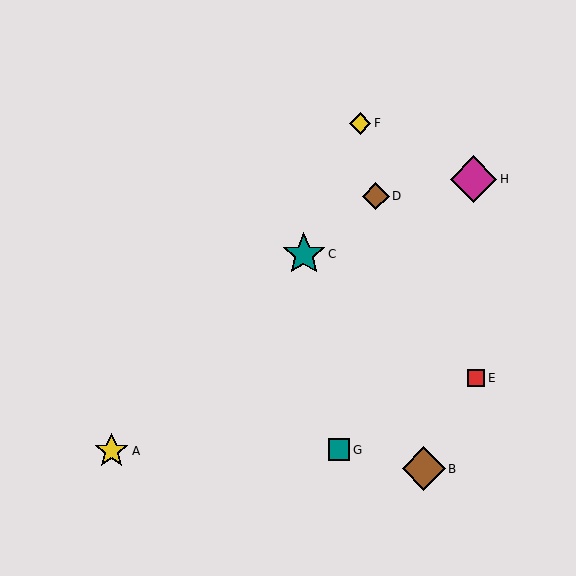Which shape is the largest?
The magenta diamond (labeled H) is the largest.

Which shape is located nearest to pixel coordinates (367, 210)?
The brown diamond (labeled D) at (376, 196) is nearest to that location.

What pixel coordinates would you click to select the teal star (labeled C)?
Click at (304, 254) to select the teal star C.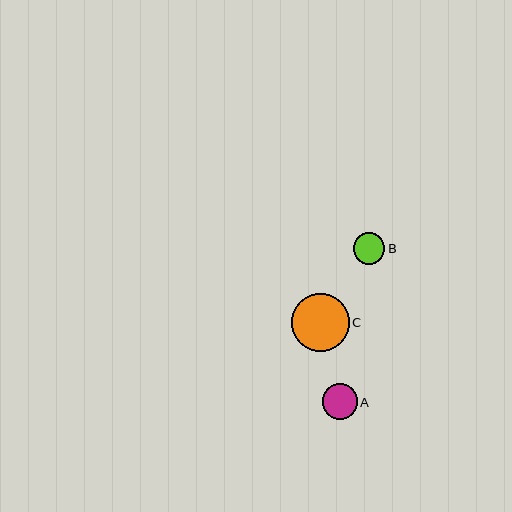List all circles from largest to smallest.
From largest to smallest: C, A, B.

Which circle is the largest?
Circle C is the largest with a size of approximately 57 pixels.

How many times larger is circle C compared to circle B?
Circle C is approximately 1.8 times the size of circle B.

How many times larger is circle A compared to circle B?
Circle A is approximately 1.1 times the size of circle B.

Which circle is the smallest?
Circle B is the smallest with a size of approximately 31 pixels.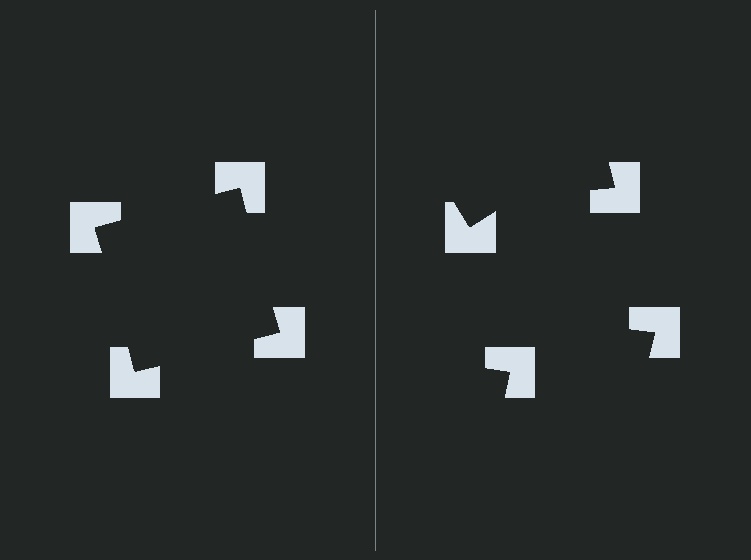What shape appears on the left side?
An illusory square.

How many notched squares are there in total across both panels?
8 — 4 on each side.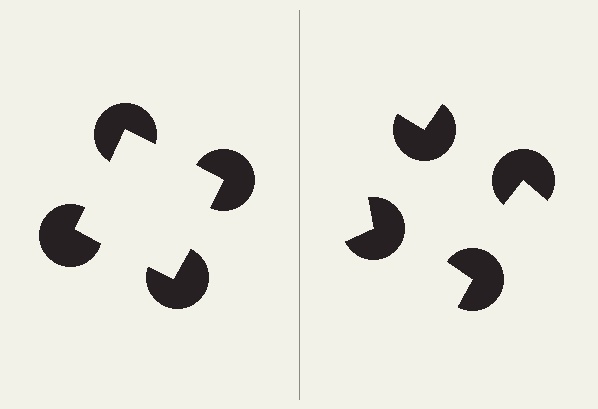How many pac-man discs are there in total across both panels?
8 — 4 on each side.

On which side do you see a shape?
An illusory square appears on the left side. On the right side the wedge cuts are rotated, so no coherent shape forms.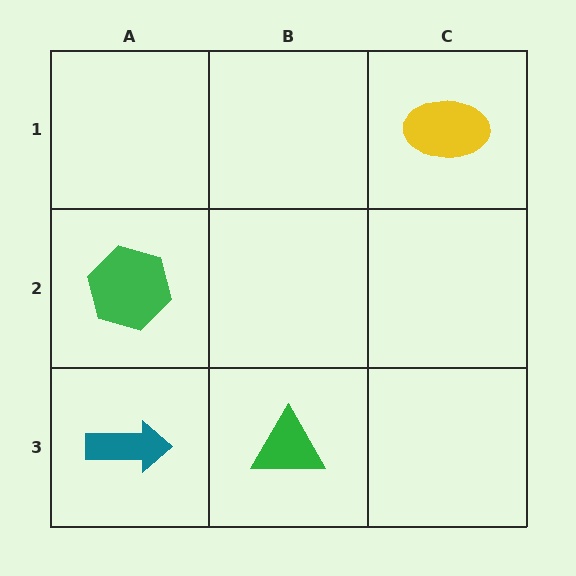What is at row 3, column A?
A teal arrow.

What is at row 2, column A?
A green hexagon.